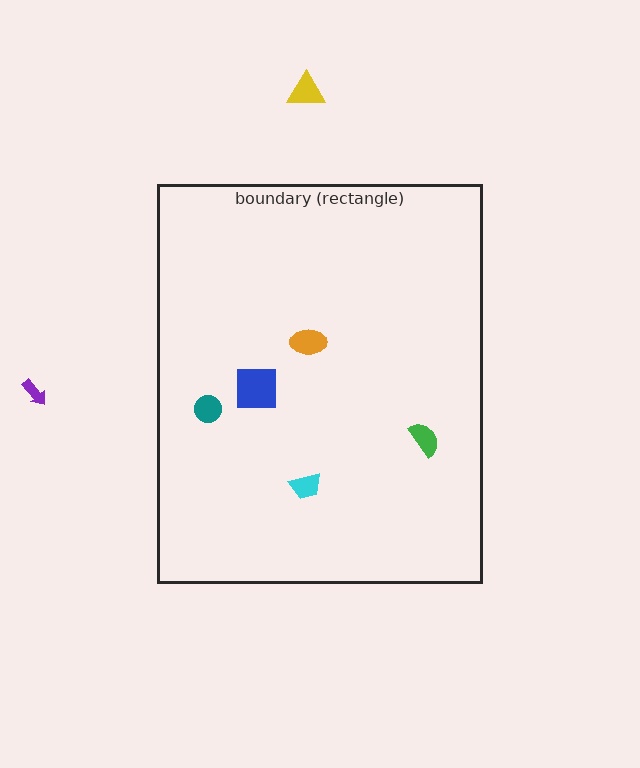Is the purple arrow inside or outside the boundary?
Outside.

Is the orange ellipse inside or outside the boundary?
Inside.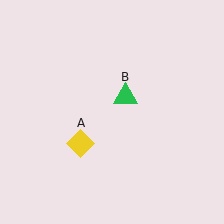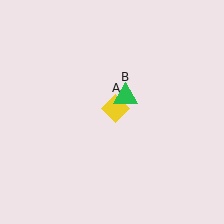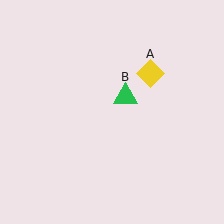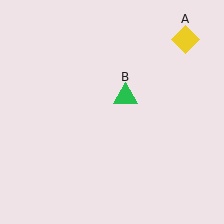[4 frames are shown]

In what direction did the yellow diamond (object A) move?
The yellow diamond (object A) moved up and to the right.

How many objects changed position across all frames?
1 object changed position: yellow diamond (object A).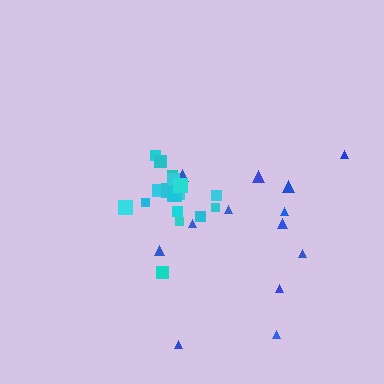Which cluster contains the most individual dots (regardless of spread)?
Cyan (18).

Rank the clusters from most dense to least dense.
cyan, blue.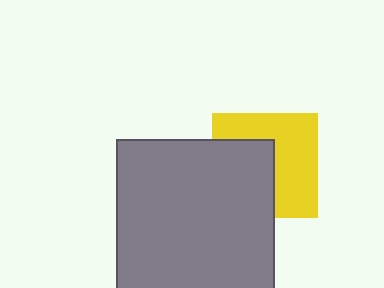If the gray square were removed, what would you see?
You would see the complete yellow square.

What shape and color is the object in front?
The object in front is a gray square.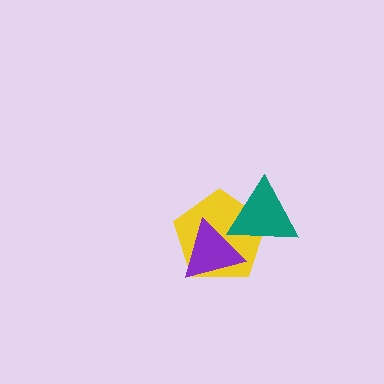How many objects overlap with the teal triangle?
2 objects overlap with the teal triangle.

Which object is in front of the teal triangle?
The purple triangle is in front of the teal triangle.